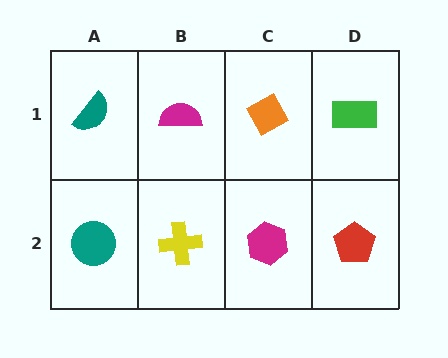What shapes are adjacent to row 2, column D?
A green rectangle (row 1, column D), a magenta hexagon (row 2, column C).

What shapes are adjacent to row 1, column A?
A teal circle (row 2, column A), a magenta semicircle (row 1, column B).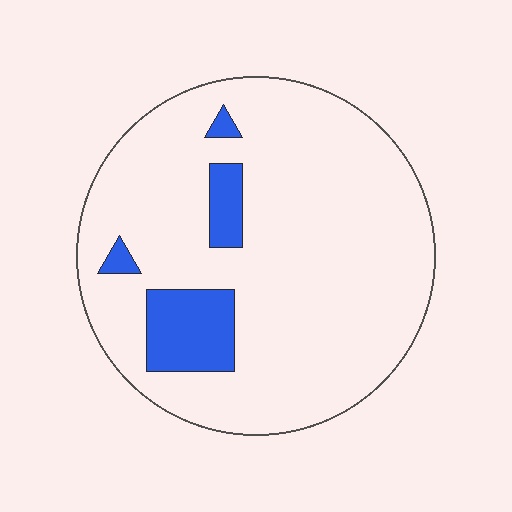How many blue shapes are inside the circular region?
4.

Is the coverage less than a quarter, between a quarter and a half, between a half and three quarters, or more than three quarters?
Less than a quarter.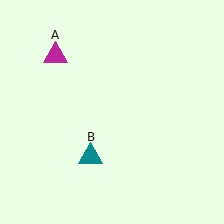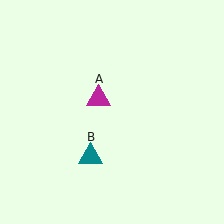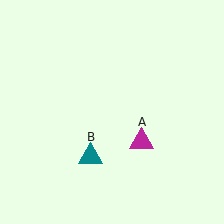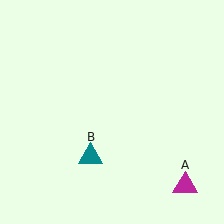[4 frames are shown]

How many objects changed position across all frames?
1 object changed position: magenta triangle (object A).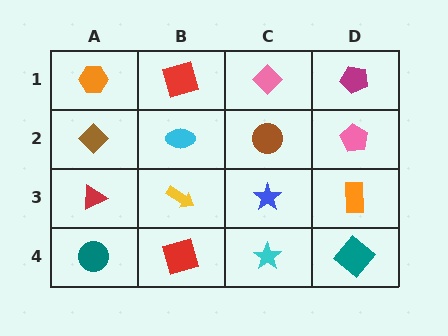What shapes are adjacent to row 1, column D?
A pink pentagon (row 2, column D), a pink diamond (row 1, column C).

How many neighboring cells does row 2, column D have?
3.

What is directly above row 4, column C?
A blue star.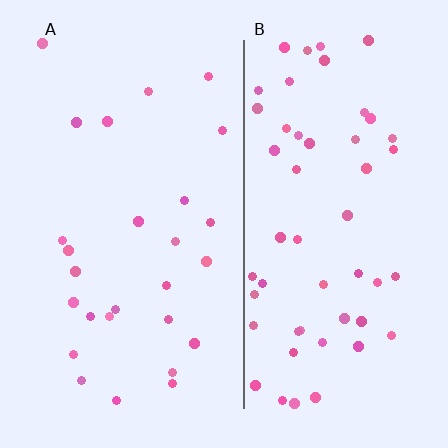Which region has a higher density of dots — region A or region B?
B (the right).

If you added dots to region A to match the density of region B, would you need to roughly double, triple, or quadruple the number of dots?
Approximately double.